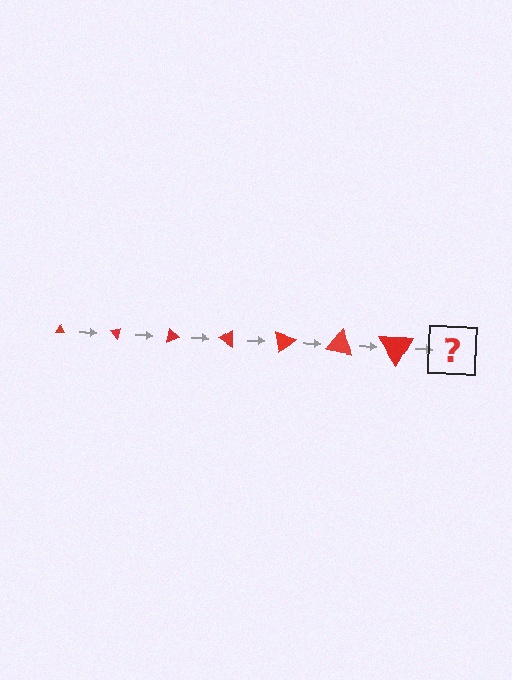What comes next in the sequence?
The next element should be a triangle, larger than the previous one and rotated 350 degrees from the start.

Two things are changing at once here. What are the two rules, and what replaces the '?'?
The two rules are that the triangle grows larger each step and it rotates 50 degrees each step. The '?' should be a triangle, larger than the previous one and rotated 350 degrees from the start.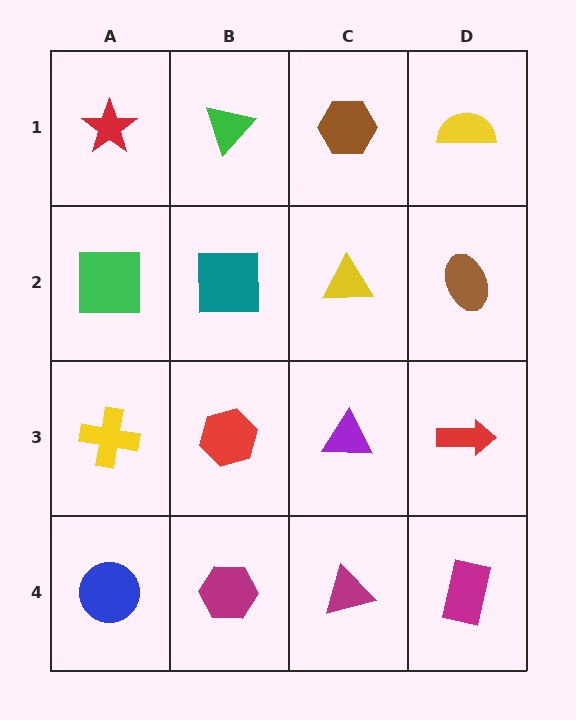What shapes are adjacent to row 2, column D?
A yellow semicircle (row 1, column D), a red arrow (row 3, column D), a yellow triangle (row 2, column C).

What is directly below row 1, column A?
A green square.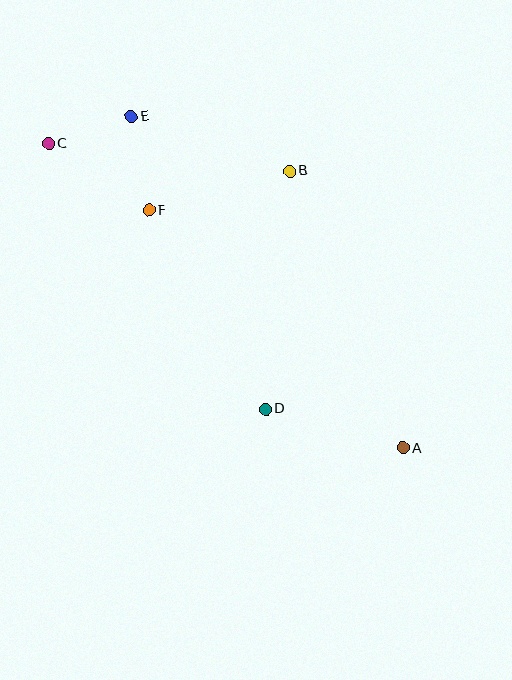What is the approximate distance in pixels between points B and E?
The distance between B and E is approximately 168 pixels.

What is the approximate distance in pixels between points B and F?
The distance between B and F is approximately 146 pixels.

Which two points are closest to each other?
Points C and E are closest to each other.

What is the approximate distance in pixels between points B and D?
The distance between B and D is approximately 239 pixels.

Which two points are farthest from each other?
Points A and C are farthest from each other.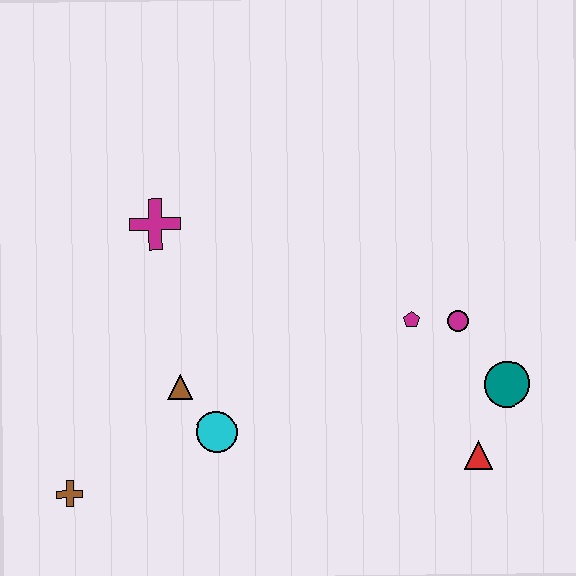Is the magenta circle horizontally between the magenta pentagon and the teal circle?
Yes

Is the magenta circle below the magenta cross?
Yes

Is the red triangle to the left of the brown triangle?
No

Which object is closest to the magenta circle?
The magenta pentagon is closest to the magenta circle.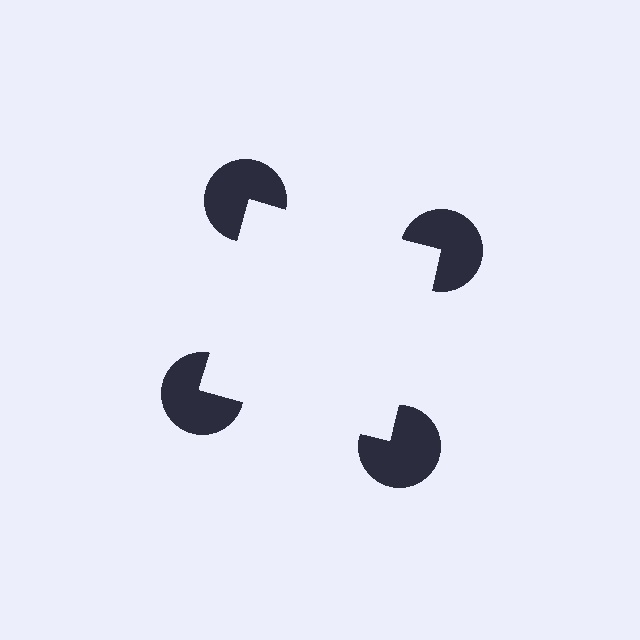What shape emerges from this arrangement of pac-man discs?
An illusory square — its edges are inferred from the aligned wedge cuts in the pac-man discs, not physically drawn.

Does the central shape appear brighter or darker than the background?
It typically appears slightly brighter than the background, even though no actual brightness change is drawn.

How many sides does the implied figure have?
4 sides.